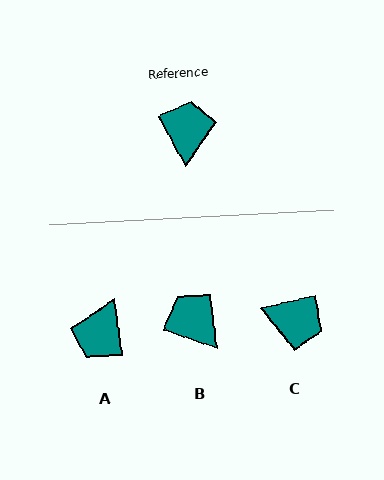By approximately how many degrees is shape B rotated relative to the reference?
Approximately 42 degrees counter-clockwise.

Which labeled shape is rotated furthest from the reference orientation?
A, about 159 degrees away.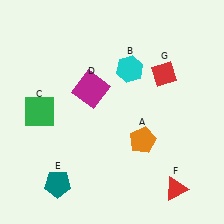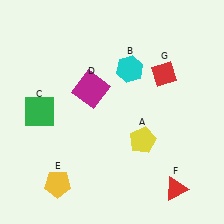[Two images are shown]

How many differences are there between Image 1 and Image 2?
There are 2 differences between the two images.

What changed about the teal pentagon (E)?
In Image 1, E is teal. In Image 2, it changed to yellow.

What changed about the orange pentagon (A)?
In Image 1, A is orange. In Image 2, it changed to yellow.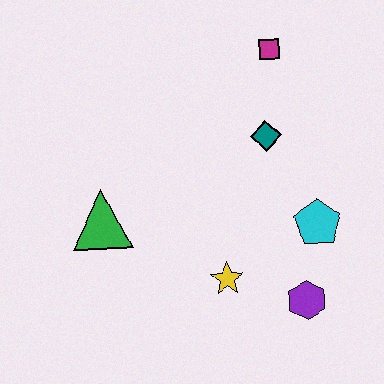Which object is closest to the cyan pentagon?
The purple hexagon is closest to the cyan pentagon.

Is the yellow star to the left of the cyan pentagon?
Yes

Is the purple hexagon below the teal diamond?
Yes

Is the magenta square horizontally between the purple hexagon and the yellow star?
Yes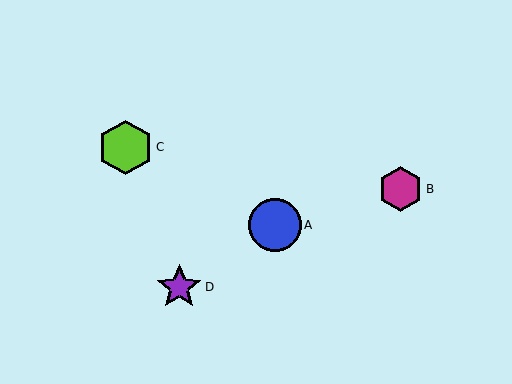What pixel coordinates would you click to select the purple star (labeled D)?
Click at (179, 287) to select the purple star D.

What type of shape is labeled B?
Shape B is a magenta hexagon.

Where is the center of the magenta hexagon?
The center of the magenta hexagon is at (400, 189).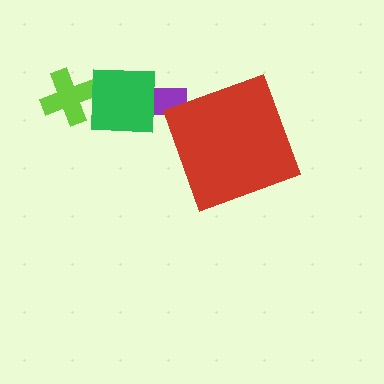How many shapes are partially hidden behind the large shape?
1 shape is partially hidden.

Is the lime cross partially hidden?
No, the lime cross is fully visible.